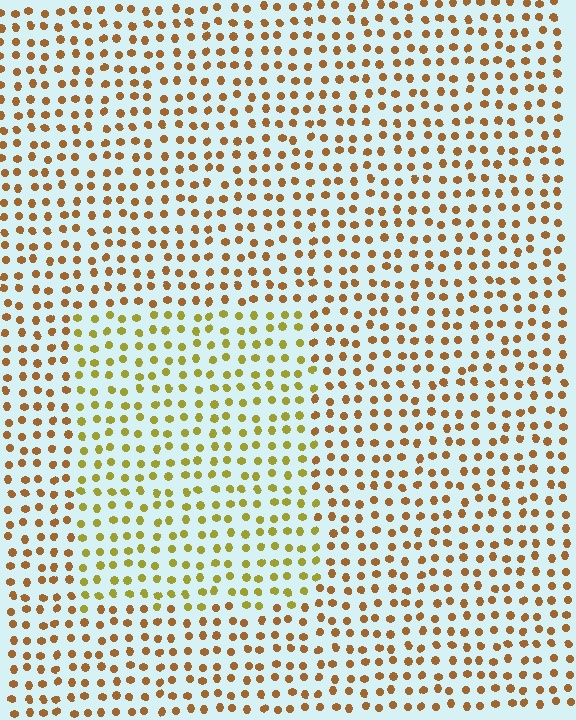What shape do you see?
I see a rectangle.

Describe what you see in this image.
The image is filled with small brown elements in a uniform arrangement. A rectangle-shaped region is visible where the elements are tinted to a slightly different hue, forming a subtle color boundary.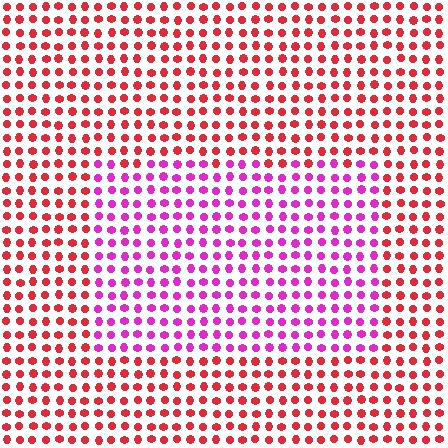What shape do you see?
I see a rectangle.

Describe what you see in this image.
The image is filled with small red elements in a uniform arrangement. A rectangle-shaped region is visible where the elements are tinted to a slightly different hue, forming a subtle color boundary.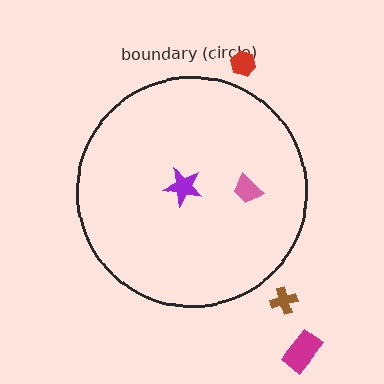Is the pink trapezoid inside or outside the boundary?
Inside.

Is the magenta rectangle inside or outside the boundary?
Outside.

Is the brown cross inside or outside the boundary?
Outside.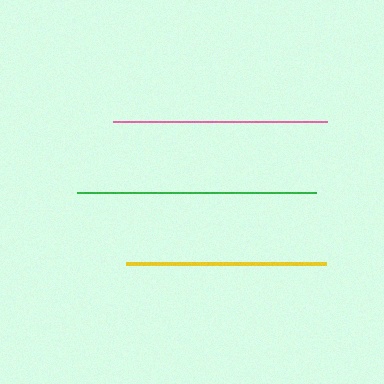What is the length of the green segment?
The green segment is approximately 239 pixels long.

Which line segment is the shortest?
The yellow line is the shortest at approximately 201 pixels.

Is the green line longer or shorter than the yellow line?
The green line is longer than the yellow line.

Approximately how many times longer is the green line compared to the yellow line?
The green line is approximately 1.2 times the length of the yellow line.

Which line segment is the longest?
The green line is the longest at approximately 239 pixels.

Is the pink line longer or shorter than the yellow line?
The pink line is longer than the yellow line.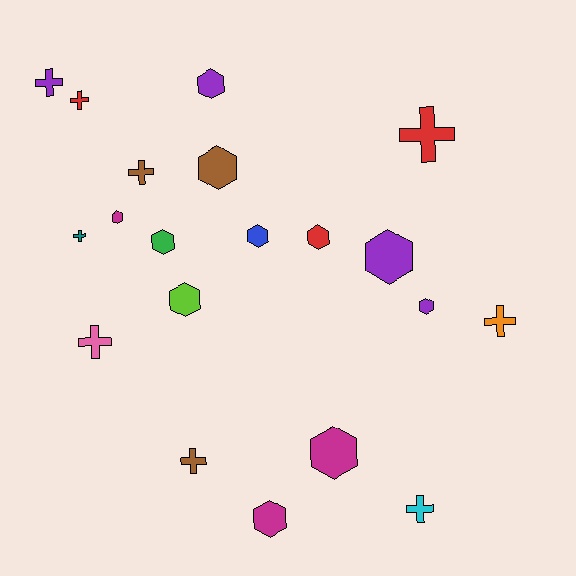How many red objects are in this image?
There are 3 red objects.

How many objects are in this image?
There are 20 objects.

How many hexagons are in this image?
There are 11 hexagons.